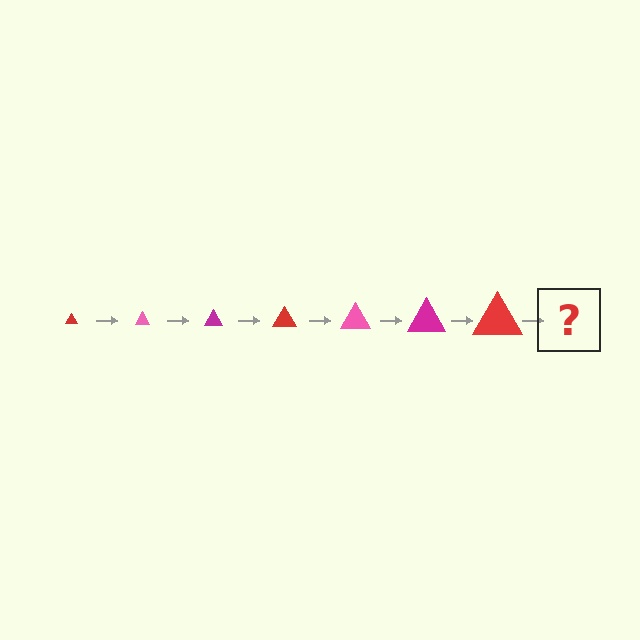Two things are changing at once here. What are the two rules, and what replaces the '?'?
The two rules are that the triangle grows larger each step and the color cycles through red, pink, and magenta. The '?' should be a pink triangle, larger than the previous one.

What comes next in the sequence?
The next element should be a pink triangle, larger than the previous one.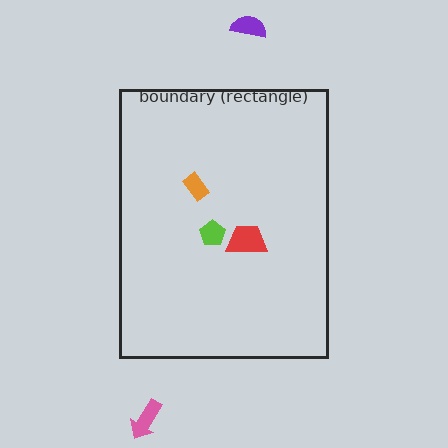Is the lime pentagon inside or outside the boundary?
Inside.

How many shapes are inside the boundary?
3 inside, 2 outside.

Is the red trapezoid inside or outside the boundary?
Inside.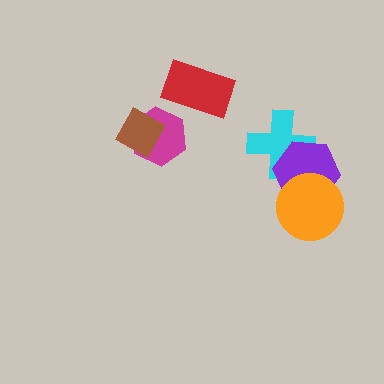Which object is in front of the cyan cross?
The purple hexagon is in front of the cyan cross.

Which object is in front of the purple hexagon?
The orange circle is in front of the purple hexagon.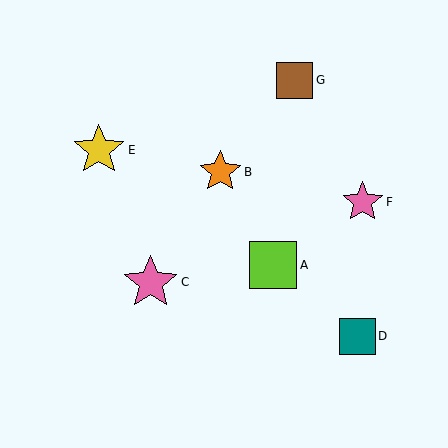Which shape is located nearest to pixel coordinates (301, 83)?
The brown square (labeled G) at (295, 80) is nearest to that location.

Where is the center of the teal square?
The center of the teal square is at (358, 336).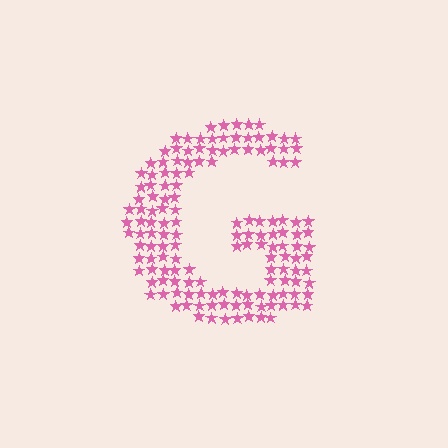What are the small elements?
The small elements are stars.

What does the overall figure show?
The overall figure shows the letter G.